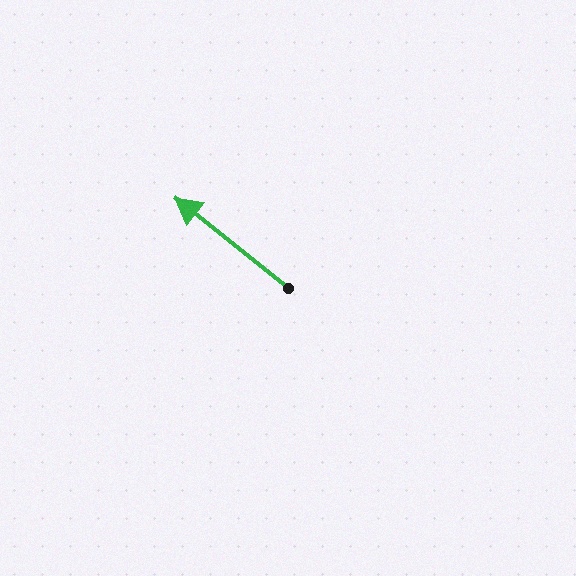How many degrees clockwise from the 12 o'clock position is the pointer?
Approximately 309 degrees.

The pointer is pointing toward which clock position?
Roughly 10 o'clock.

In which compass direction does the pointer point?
Northwest.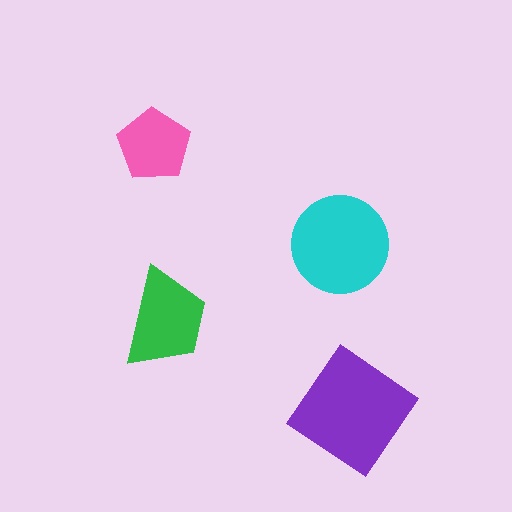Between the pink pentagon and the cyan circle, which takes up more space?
The cyan circle.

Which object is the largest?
The purple diamond.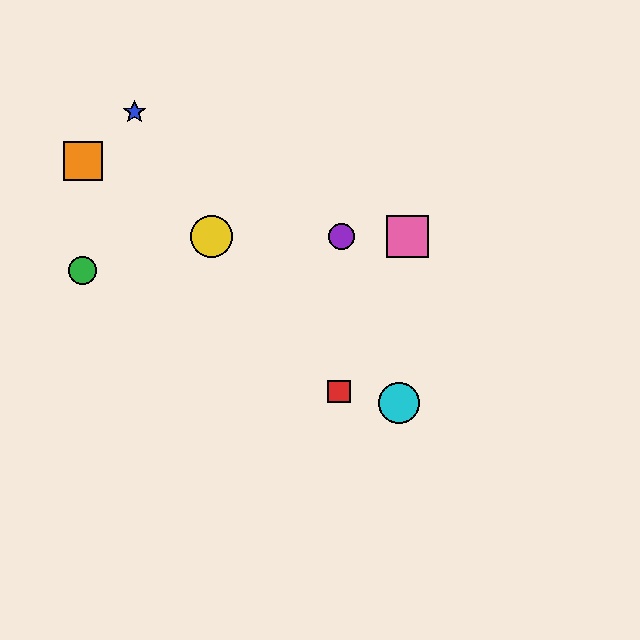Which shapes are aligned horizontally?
The yellow circle, the purple circle, the pink square are aligned horizontally.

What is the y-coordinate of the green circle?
The green circle is at y≈270.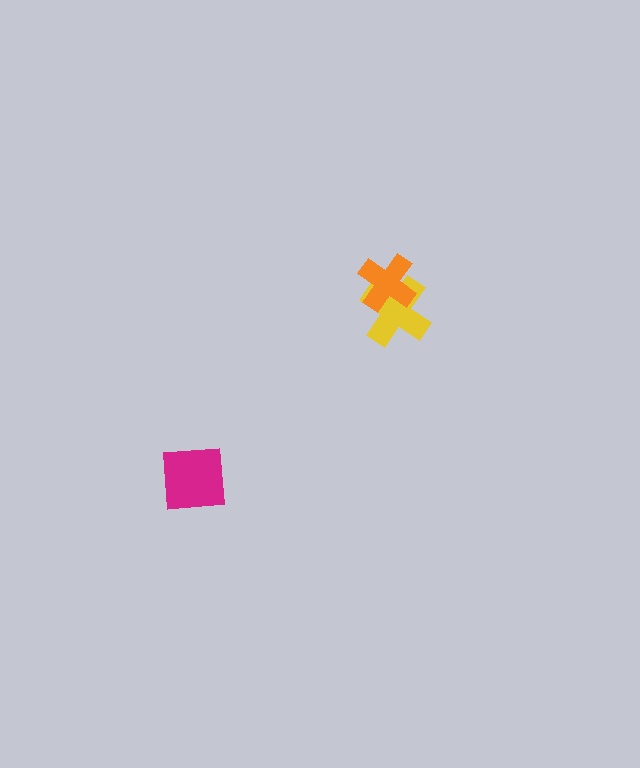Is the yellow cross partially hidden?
Yes, it is partially covered by another shape.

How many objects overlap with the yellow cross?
1 object overlaps with the yellow cross.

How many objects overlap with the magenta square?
0 objects overlap with the magenta square.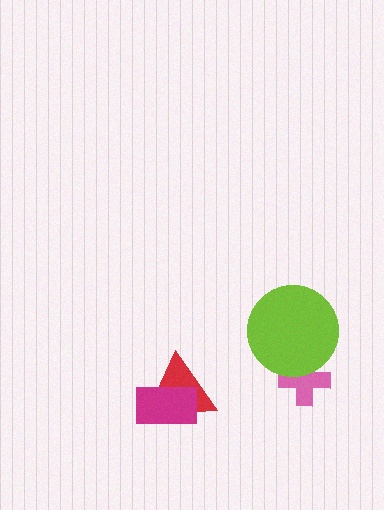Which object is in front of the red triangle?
The magenta rectangle is in front of the red triangle.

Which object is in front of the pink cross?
The lime circle is in front of the pink cross.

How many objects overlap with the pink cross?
1 object overlaps with the pink cross.